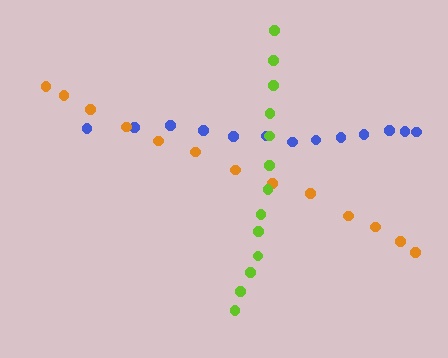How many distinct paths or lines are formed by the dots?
There are 3 distinct paths.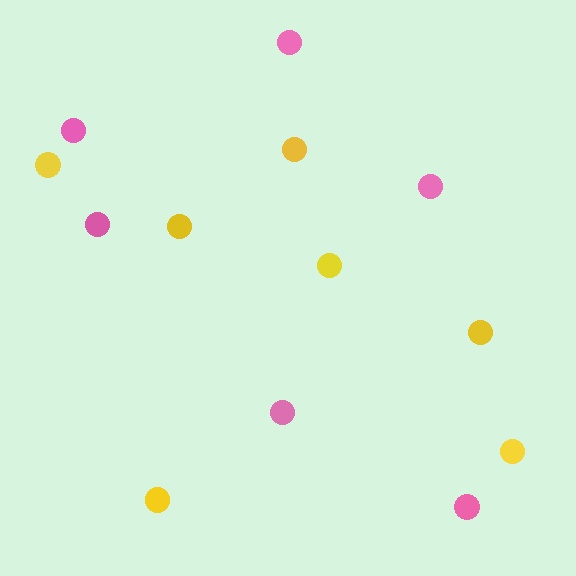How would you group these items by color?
There are 2 groups: one group of pink circles (6) and one group of yellow circles (7).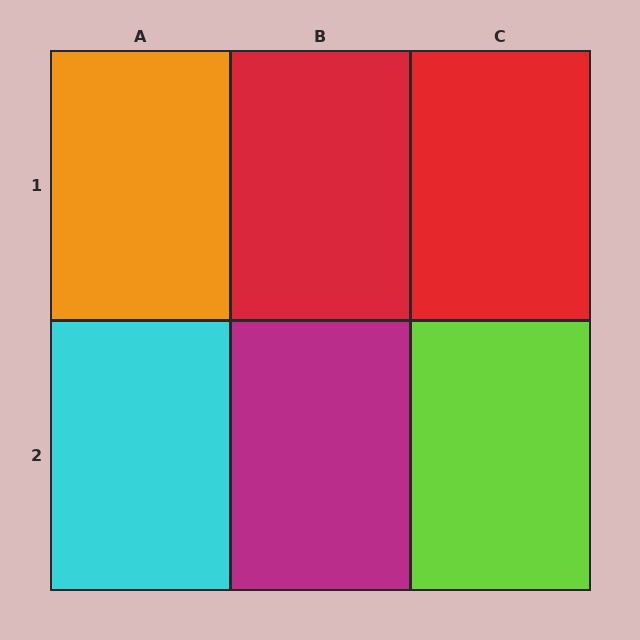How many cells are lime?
1 cell is lime.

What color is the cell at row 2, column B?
Magenta.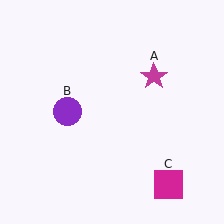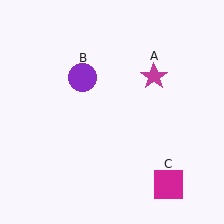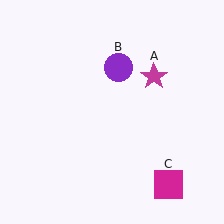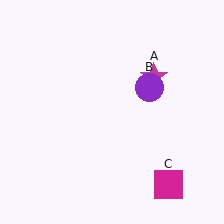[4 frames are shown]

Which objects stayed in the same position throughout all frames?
Magenta star (object A) and magenta square (object C) remained stationary.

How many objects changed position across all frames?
1 object changed position: purple circle (object B).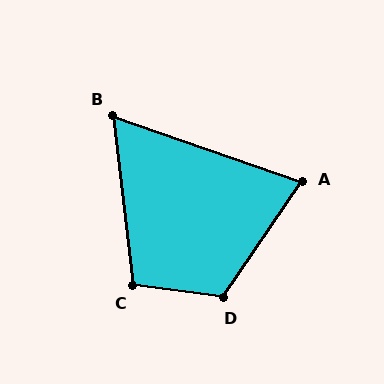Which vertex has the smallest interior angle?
B, at approximately 64 degrees.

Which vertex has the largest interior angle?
D, at approximately 116 degrees.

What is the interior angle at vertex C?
Approximately 105 degrees (obtuse).